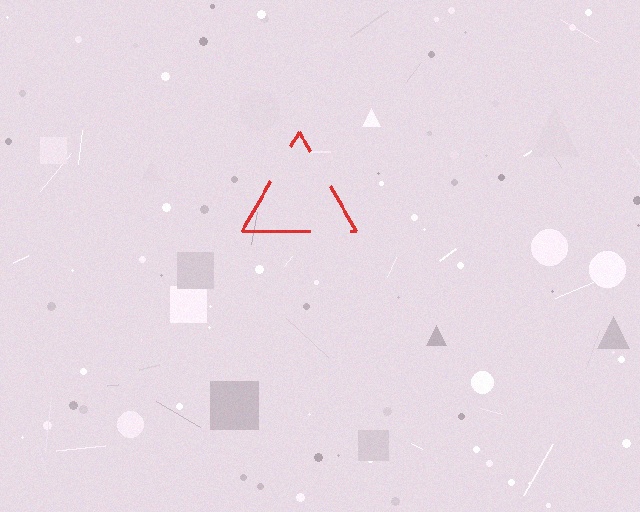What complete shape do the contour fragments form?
The contour fragments form a triangle.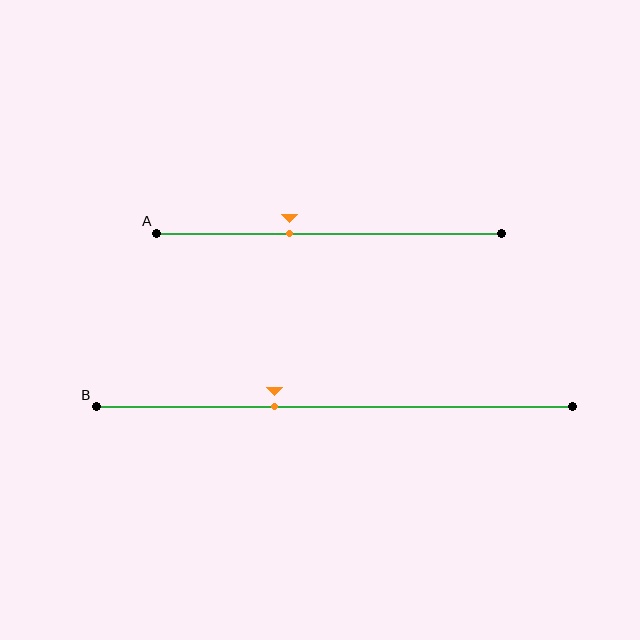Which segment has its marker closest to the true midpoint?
Segment A has its marker closest to the true midpoint.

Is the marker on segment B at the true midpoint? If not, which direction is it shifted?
No, the marker on segment B is shifted to the left by about 12% of the segment length.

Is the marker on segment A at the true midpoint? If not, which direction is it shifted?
No, the marker on segment A is shifted to the left by about 11% of the segment length.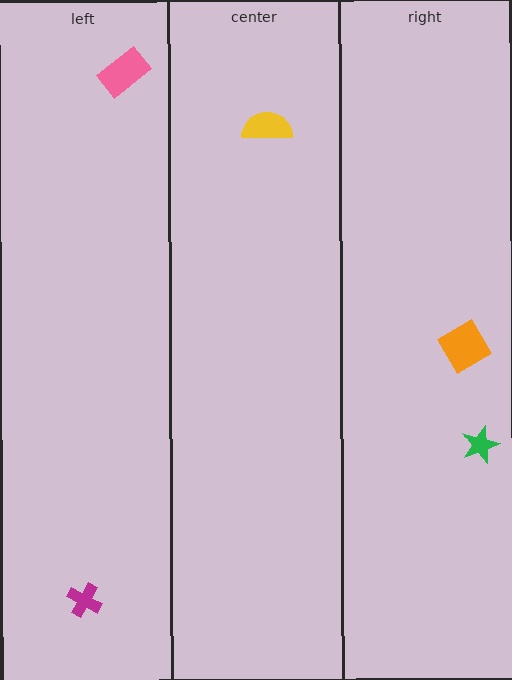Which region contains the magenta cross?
The left region.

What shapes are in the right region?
The orange diamond, the green star.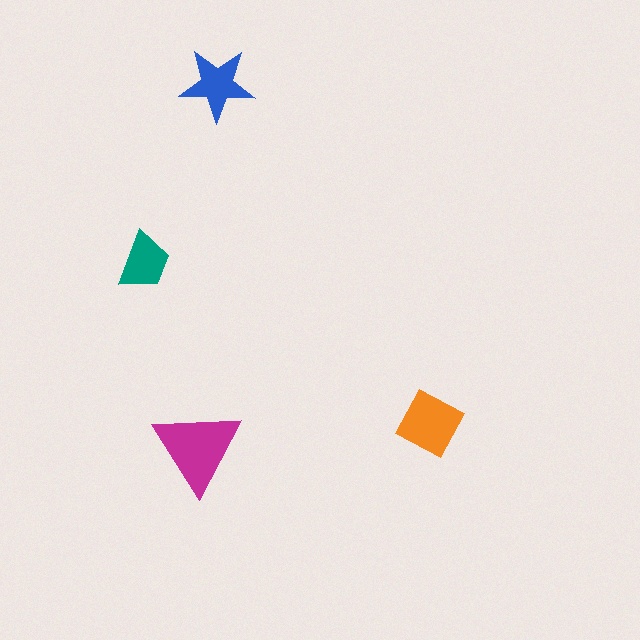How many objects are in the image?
There are 4 objects in the image.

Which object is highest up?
The blue star is topmost.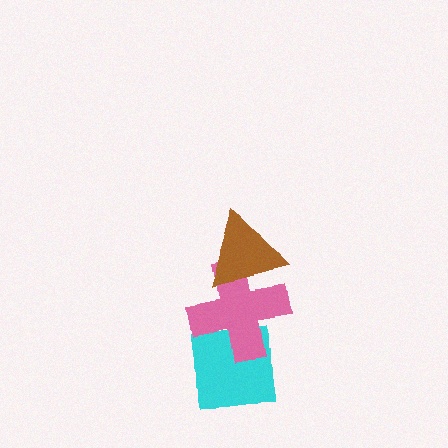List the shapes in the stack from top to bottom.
From top to bottom: the brown triangle, the pink cross, the cyan square.